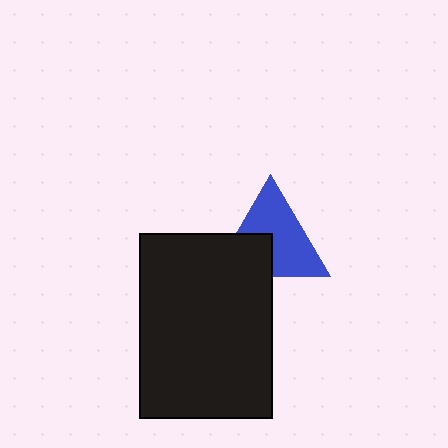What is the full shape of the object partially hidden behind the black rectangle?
The partially hidden object is a blue triangle.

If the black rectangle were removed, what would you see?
You would see the complete blue triangle.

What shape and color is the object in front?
The object in front is a black rectangle.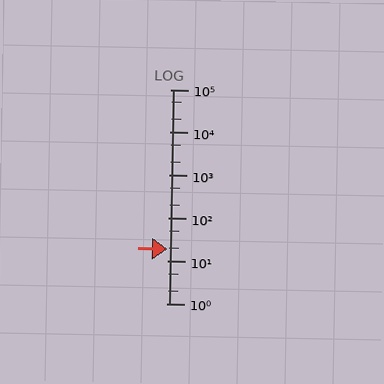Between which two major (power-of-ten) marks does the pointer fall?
The pointer is between 10 and 100.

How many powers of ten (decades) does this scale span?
The scale spans 5 decades, from 1 to 100000.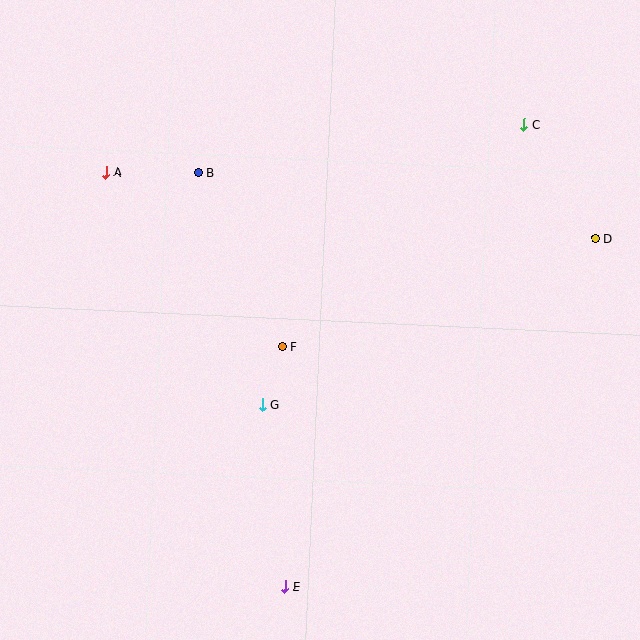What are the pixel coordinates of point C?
Point C is at (524, 124).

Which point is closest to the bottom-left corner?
Point E is closest to the bottom-left corner.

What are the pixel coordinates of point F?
Point F is at (282, 346).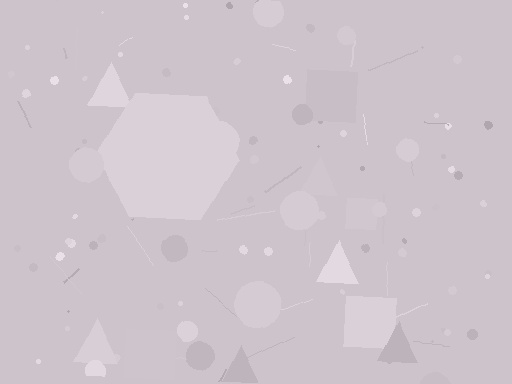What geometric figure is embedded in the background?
A hexagon is embedded in the background.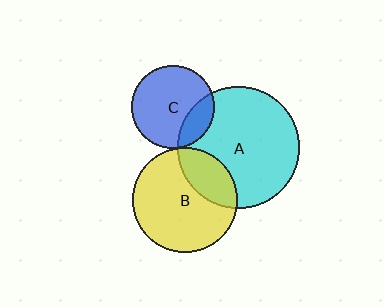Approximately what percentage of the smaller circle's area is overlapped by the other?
Approximately 20%.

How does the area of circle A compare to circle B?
Approximately 1.3 times.